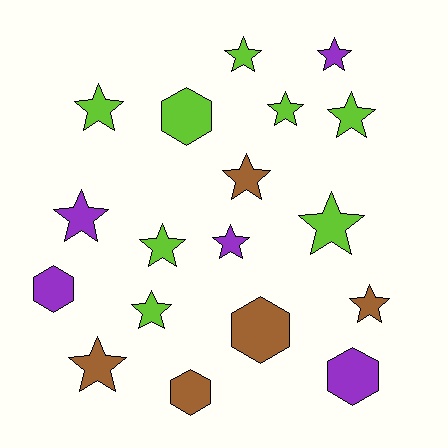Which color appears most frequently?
Lime, with 8 objects.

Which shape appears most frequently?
Star, with 13 objects.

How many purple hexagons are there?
There are 2 purple hexagons.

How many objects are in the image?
There are 18 objects.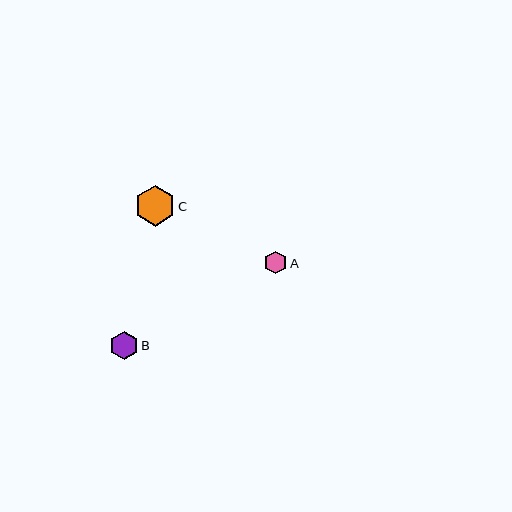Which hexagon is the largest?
Hexagon C is the largest with a size of approximately 40 pixels.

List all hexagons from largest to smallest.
From largest to smallest: C, B, A.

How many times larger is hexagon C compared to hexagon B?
Hexagon C is approximately 1.4 times the size of hexagon B.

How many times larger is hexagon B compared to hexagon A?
Hexagon B is approximately 1.3 times the size of hexagon A.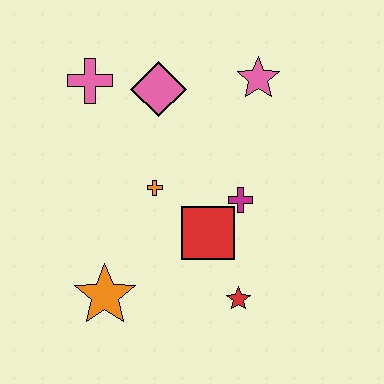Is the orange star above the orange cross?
No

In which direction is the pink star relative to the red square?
The pink star is above the red square.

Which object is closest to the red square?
The magenta cross is closest to the red square.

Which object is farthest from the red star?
The pink cross is farthest from the red star.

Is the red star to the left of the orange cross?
No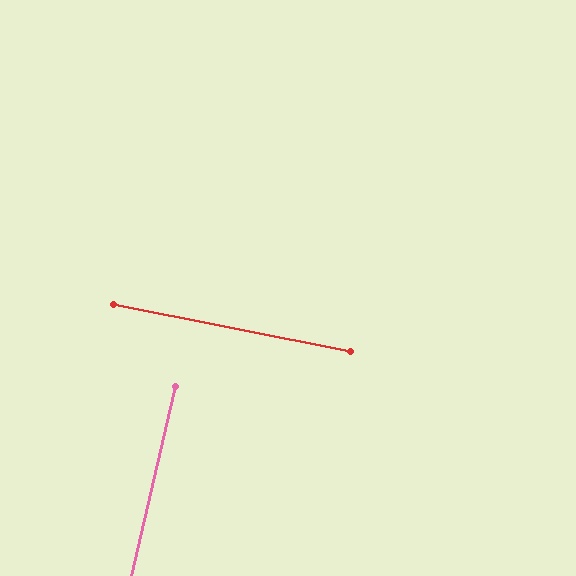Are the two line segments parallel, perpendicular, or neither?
Perpendicular — they meet at approximately 88°.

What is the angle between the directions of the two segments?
Approximately 88 degrees.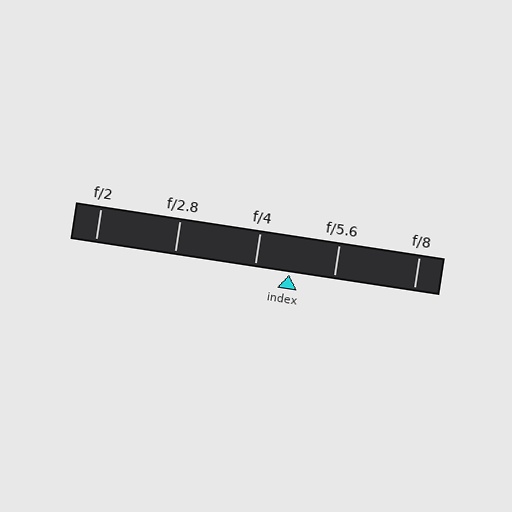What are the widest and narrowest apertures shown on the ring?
The widest aperture shown is f/2 and the narrowest is f/8.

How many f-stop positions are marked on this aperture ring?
There are 5 f-stop positions marked.